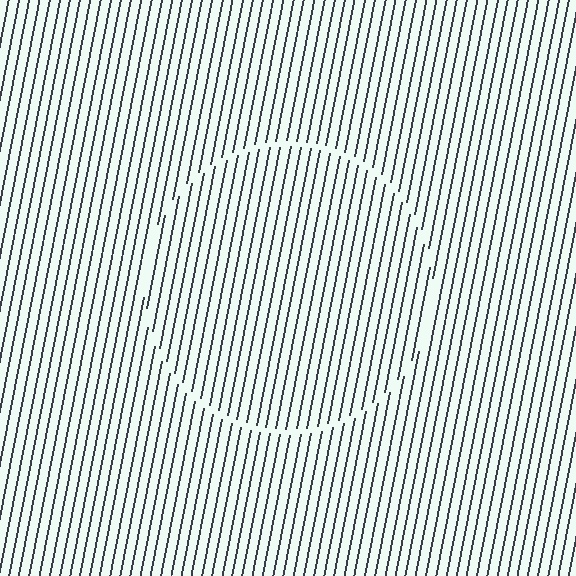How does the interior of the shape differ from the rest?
The interior of the shape contains the same grating, shifted by half a period — the contour is defined by the phase discontinuity where line-ends from the inner and outer gratings abut.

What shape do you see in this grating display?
An illusory circle. The interior of the shape contains the same grating, shifted by half a period — the contour is defined by the phase discontinuity where line-ends from the inner and outer gratings abut.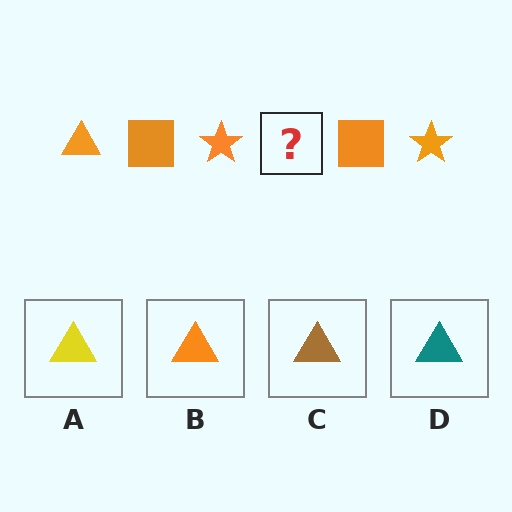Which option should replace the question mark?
Option B.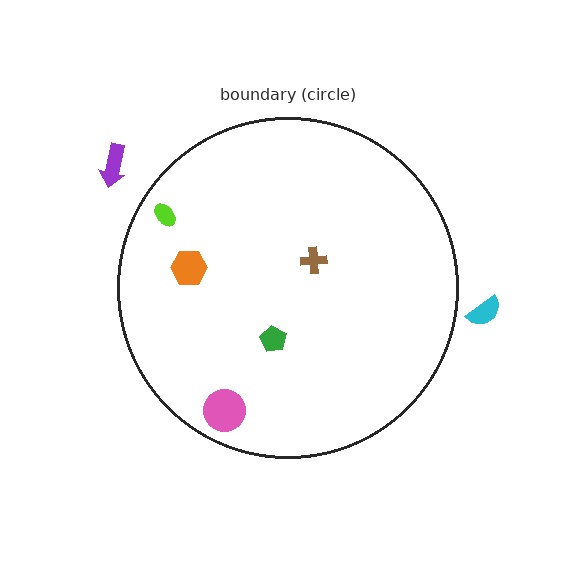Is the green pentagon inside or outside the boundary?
Inside.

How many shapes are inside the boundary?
5 inside, 2 outside.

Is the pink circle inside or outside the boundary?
Inside.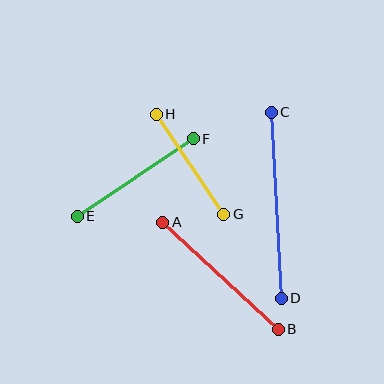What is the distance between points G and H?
The distance is approximately 120 pixels.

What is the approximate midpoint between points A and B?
The midpoint is at approximately (221, 276) pixels.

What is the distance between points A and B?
The distance is approximately 157 pixels.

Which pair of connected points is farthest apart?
Points C and D are farthest apart.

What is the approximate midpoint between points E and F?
The midpoint is at approximately (135, 177) pixels.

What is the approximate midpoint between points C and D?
The midpoint is at approximately (276, 205) pixels.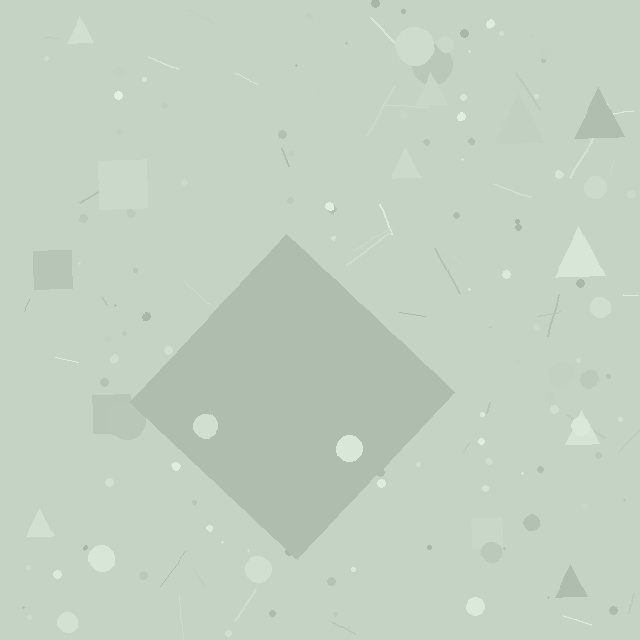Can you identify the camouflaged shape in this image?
The camouflaged shape is a diamond.